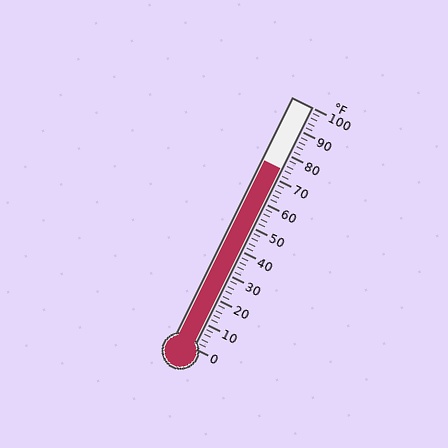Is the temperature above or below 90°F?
The temperature is below 90°F.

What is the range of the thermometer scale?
The thermometer scale ranges from 0°F to 100°F.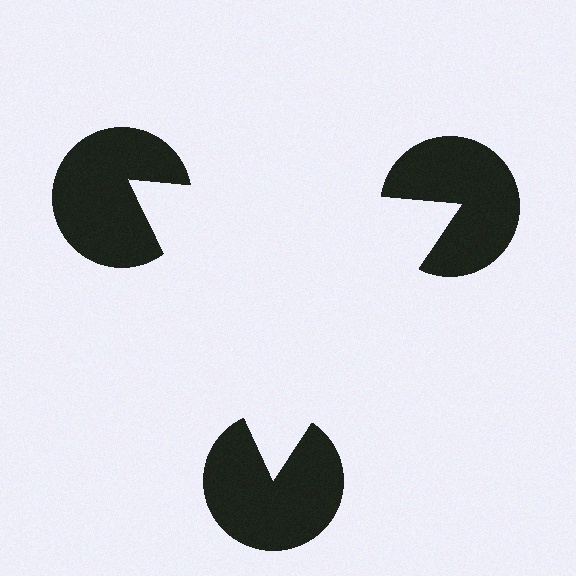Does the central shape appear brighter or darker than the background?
It typically appears slightly brighter than the background, even though no actual brightness change is drawn.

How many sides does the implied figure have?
3 sides.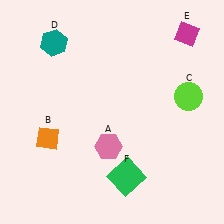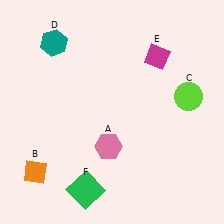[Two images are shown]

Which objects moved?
The objects that moved are: the orange diamond (B), the magenta diamond (E), the green square (F).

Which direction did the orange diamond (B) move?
The orange diamond (B) moved down.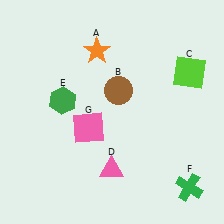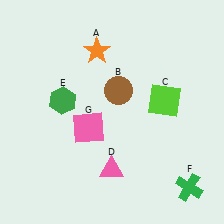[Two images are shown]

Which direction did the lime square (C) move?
The lime square (C) moved down.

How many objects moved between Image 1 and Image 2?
1 object moved between the two images.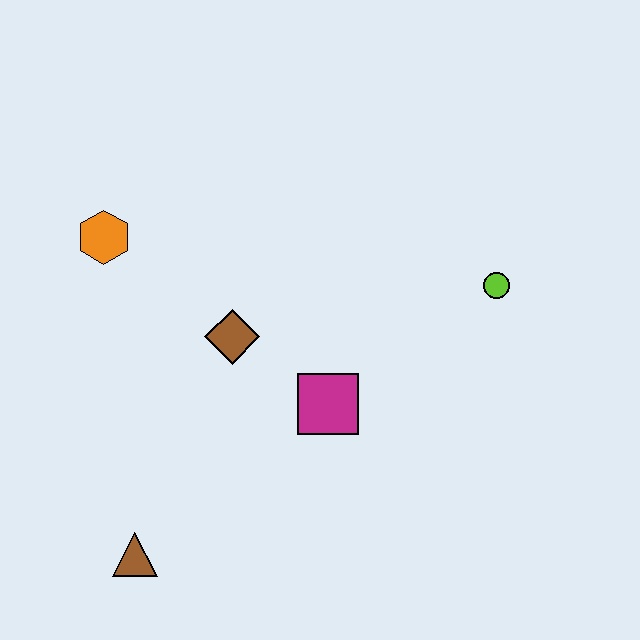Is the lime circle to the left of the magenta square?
No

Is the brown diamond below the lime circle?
Yes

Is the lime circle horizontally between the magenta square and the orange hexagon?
No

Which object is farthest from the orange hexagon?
The lime circle is farthest from the orange hexagon.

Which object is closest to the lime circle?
The magenta square is closest to the lime circle.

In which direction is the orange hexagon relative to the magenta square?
The orange hexagon is to the left of the magenta square.